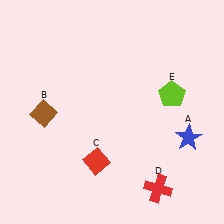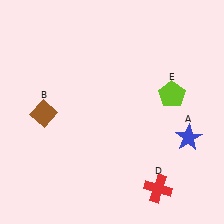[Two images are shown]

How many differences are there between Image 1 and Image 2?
There is 1 difference between the two images.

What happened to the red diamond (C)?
The red diamond (C) was removed in Image 2. It was in the bottom-left area of Image 1.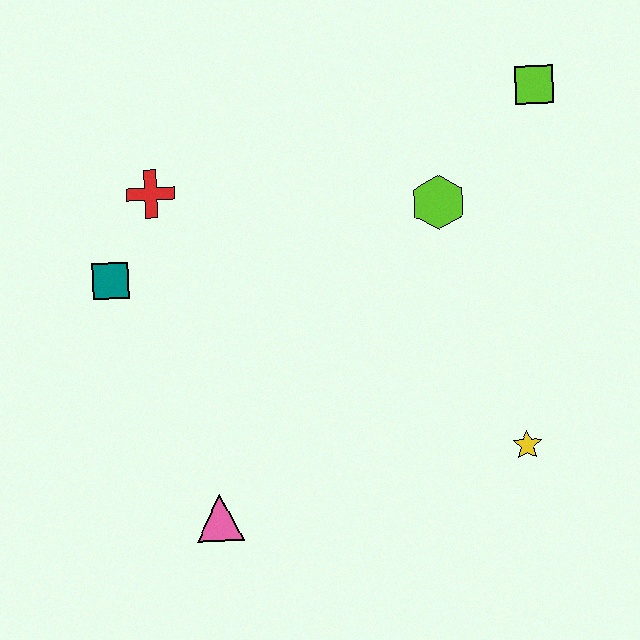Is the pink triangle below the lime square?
Yes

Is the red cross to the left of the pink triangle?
Yes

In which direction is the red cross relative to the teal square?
The red cross is above the teal square.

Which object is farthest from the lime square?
The pink triangle is farthest from the lime square.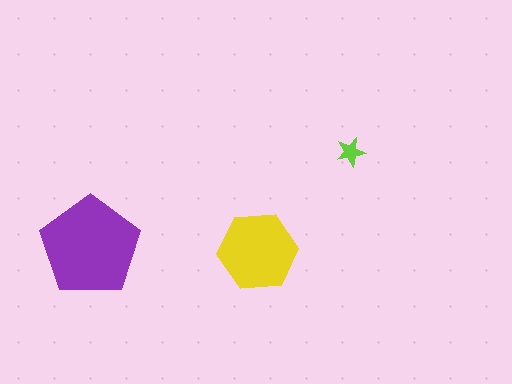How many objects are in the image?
There are 3 objects in the image.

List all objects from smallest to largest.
The lime star, the yellow hexagon, the purple pentagon.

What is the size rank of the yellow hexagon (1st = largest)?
2nd.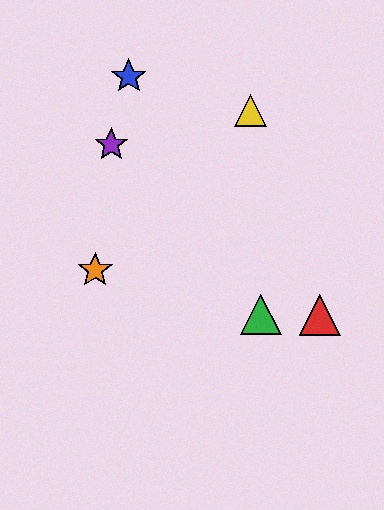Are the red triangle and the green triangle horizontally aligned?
Yes, both are at y≈315.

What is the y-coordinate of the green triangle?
The green triangle is at y≈315.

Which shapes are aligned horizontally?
The red triangle, the green triangle are aligned horizontally.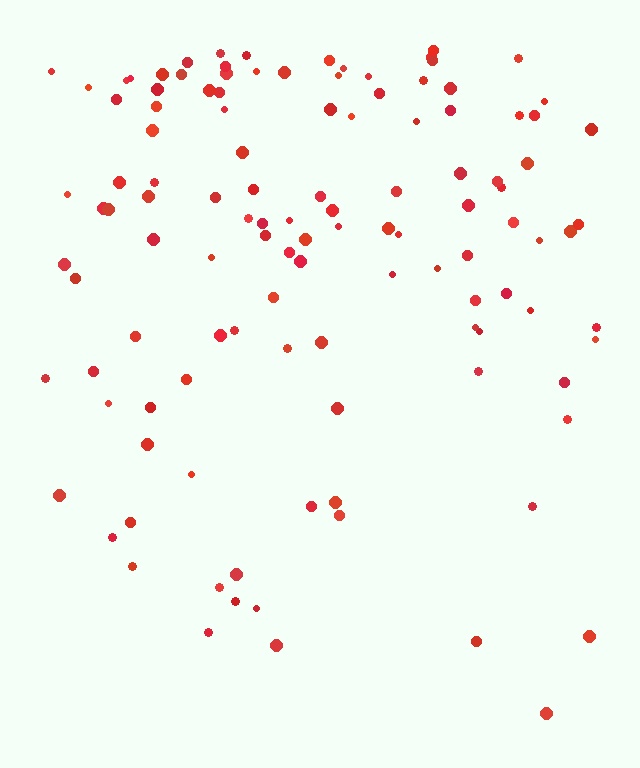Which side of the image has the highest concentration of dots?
The top.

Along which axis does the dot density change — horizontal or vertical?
Vertical.